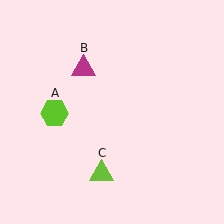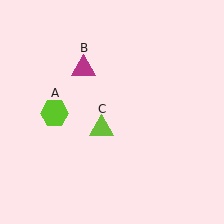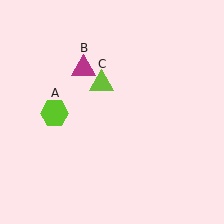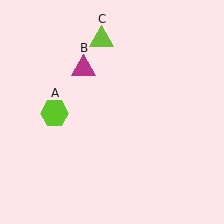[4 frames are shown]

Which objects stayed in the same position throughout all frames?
Lime hexagon (object A) and magenta triangle (object B) remained stationary.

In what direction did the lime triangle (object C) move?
The lime triangle (object C) moved up.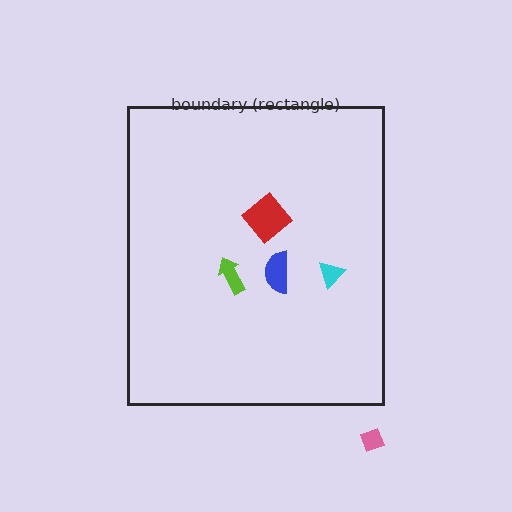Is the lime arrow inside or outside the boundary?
Inside.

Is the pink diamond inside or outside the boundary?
Outside.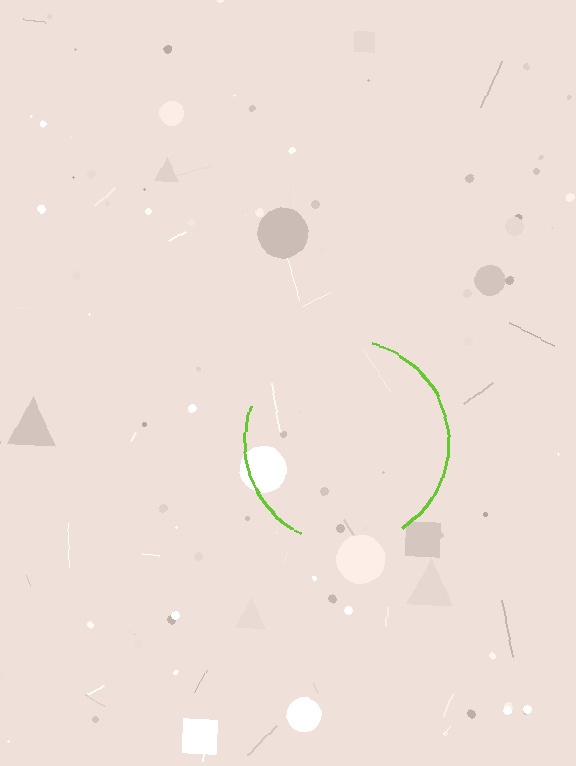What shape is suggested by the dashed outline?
The dashed outline suggests a circle.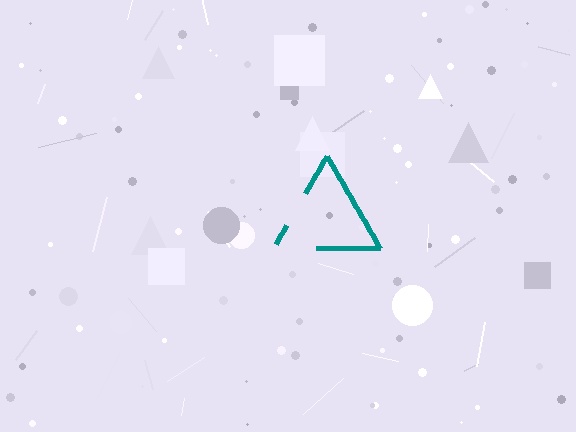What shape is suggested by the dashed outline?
The dashed outline suggests a triangle.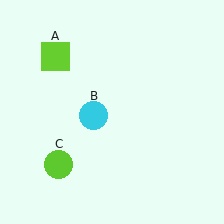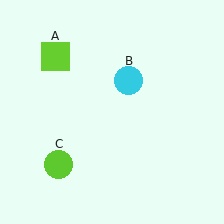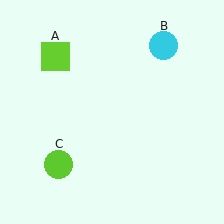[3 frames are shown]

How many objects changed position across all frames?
1 object changed position: cyan circle (object B).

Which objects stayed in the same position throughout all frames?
Lime square (object A) and lime circle (object C) remained stationary.